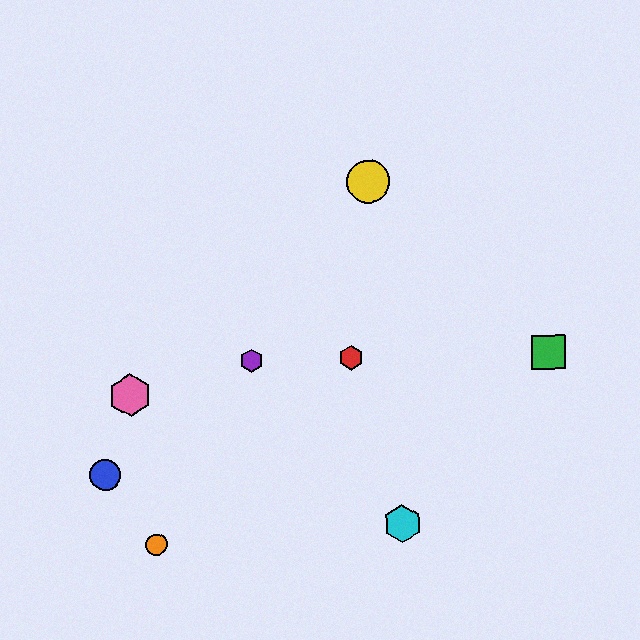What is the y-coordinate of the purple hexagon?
The purple hexagon is at y≈361.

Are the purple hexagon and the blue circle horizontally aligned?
No, the purple hexagon is at y≈361 and the blue circle is at y≈475.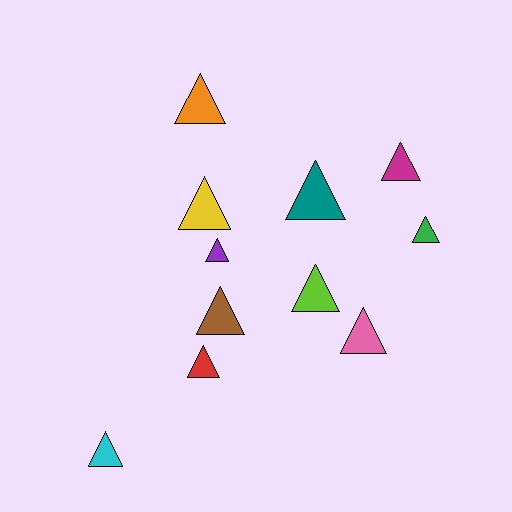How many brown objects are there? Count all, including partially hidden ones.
There is 1 brown object.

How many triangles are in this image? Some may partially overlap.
There are 11 triangles.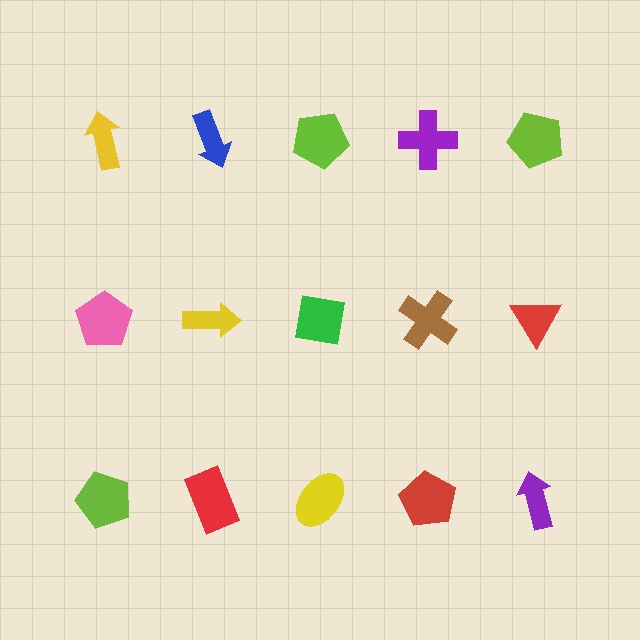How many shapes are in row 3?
5 shapes.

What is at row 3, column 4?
A red pentagon.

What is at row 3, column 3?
A yellow ellipse.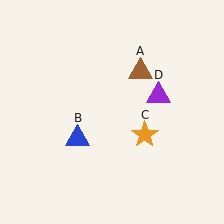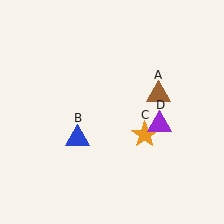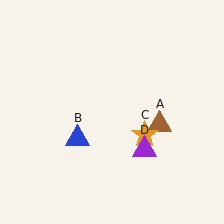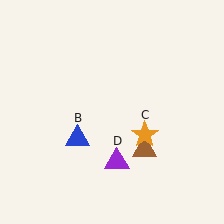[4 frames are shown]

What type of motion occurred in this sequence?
The brown triangle (object A), purple triangle (object D) rotated clockwise around the center of the scene.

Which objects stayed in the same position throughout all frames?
Blue triangle (object B) and orange star (object C) remained stationary.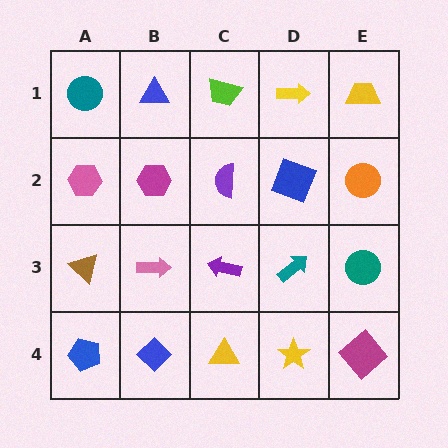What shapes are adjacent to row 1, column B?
A magenta hexagon (row 2, column B), a teal circle (row 1, column A), a lime trapezoid (row 1, column C).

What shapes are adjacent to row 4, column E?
A teal circle (row 3, column E), a yellow star (row 4, column D).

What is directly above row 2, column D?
A yellow arrow.